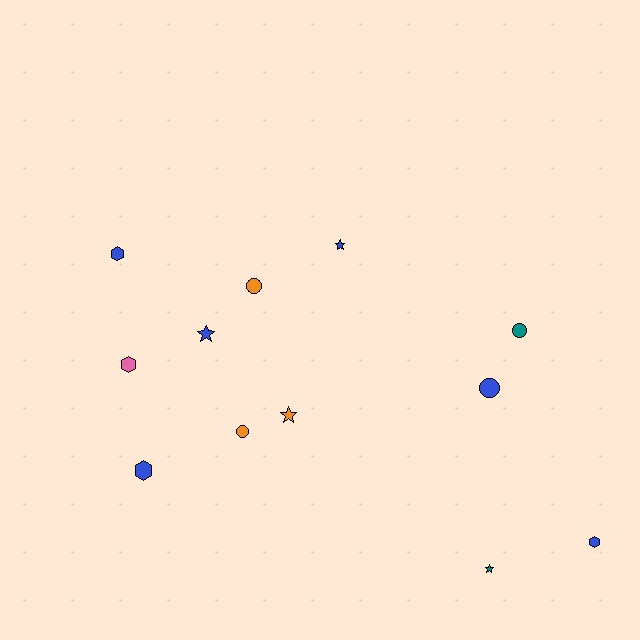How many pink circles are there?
There are no pink circles.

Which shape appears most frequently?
Circle, with 4 objects.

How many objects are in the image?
There are 12 objects.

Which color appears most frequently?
Blue, with 6 objects.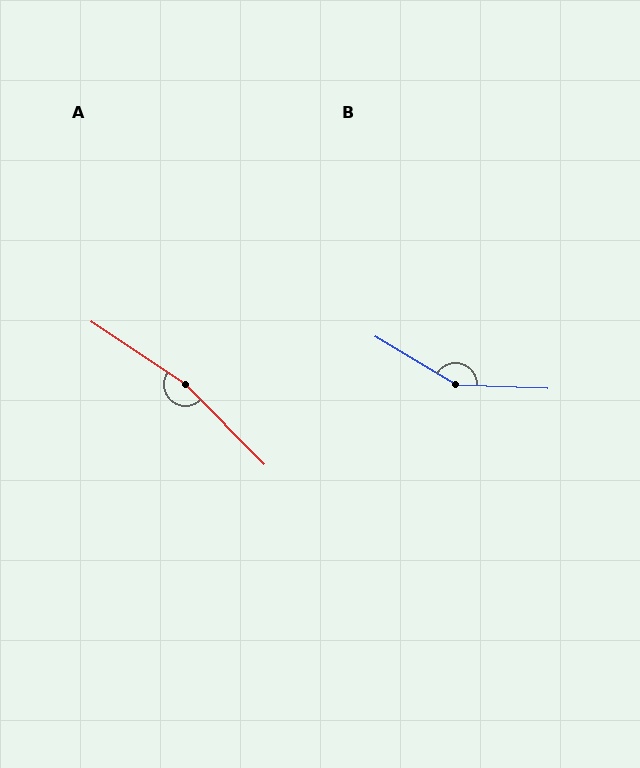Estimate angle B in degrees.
Approximately 151 degrees.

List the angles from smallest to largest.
B (151°), A (168°).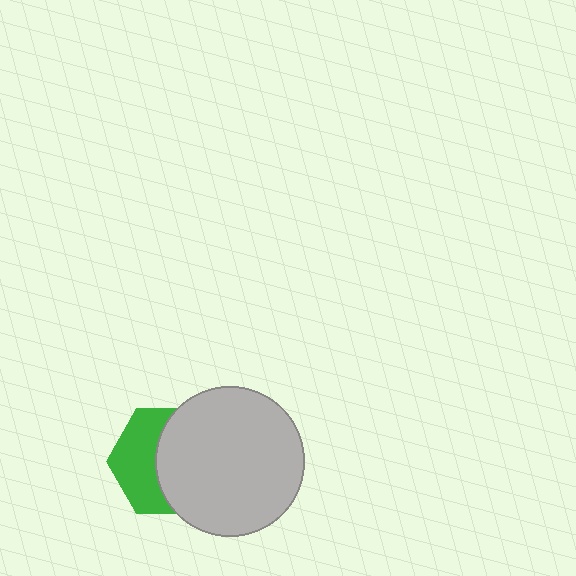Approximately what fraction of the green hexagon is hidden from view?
Roughly 55% of the green hexagon is hidden behind the light gray circle.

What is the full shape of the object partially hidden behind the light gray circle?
The partially hidden object is a green hexagon.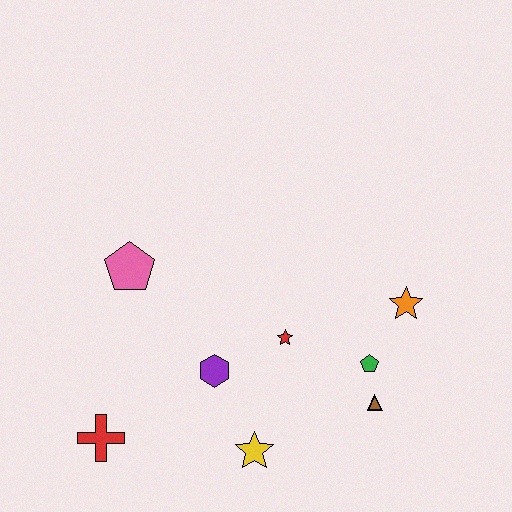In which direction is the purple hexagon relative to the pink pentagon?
The purple hexagon is below the pink pentagon.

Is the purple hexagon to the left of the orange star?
Yes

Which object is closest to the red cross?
The purple hexagon is closest to the red cross.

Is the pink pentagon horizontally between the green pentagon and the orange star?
No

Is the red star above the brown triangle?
Yes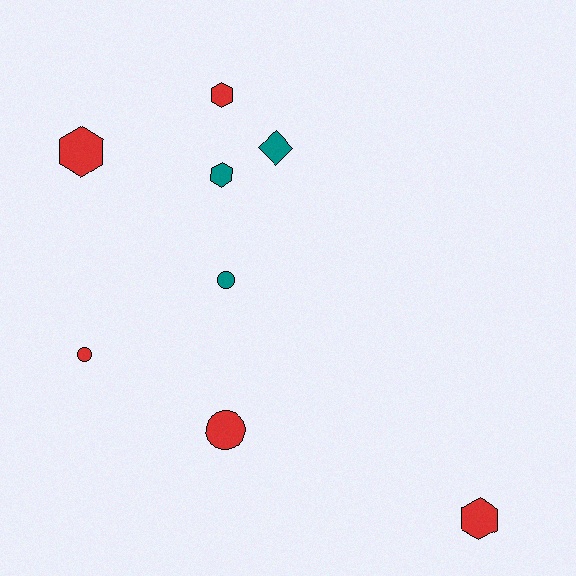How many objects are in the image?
There are 8 objects.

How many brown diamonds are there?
There are no brown diamonds.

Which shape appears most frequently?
Hexagon, with 4 objects.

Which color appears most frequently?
Red, with 5 objects.